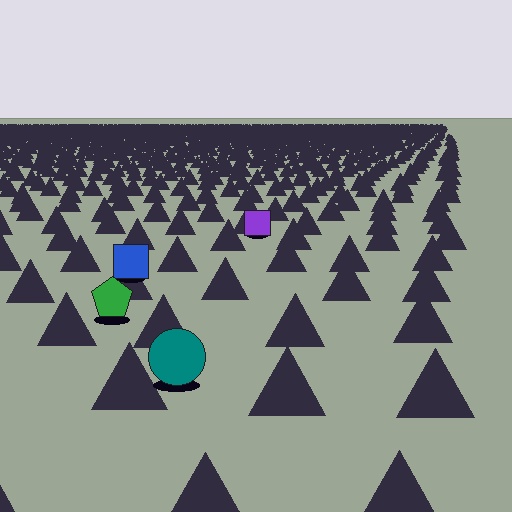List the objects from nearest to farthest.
From nearest to farthest: the teal circle, the green pentagon, the blue square, the purple square.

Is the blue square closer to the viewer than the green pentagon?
No. The green pentagon is closer — you can tell from the texture gradient: the ground texture is coarser near it.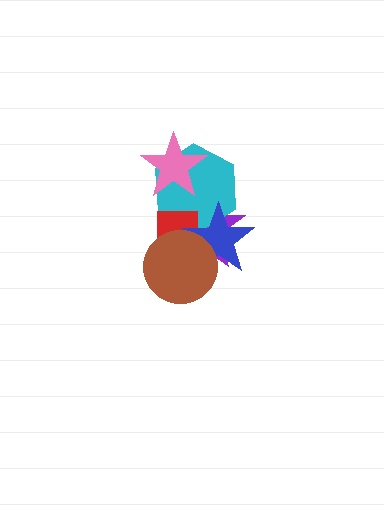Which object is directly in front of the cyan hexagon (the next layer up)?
The red square is directly in front of the cyan hexagon.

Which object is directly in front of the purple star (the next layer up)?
The cyan hexagon is directly in front of the purple star.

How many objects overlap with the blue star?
4 objects overlap with the blue star.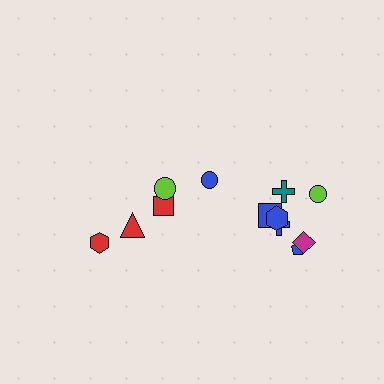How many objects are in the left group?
There are 4 objects.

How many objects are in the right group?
There are 8 objects.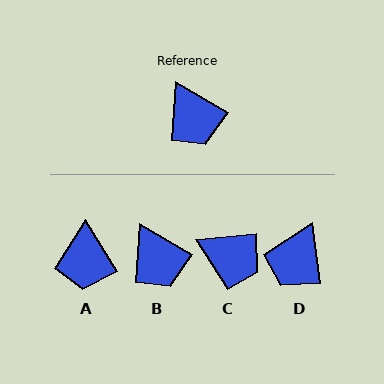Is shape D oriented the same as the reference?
No, it is off by about 53 degrees.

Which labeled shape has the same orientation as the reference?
B.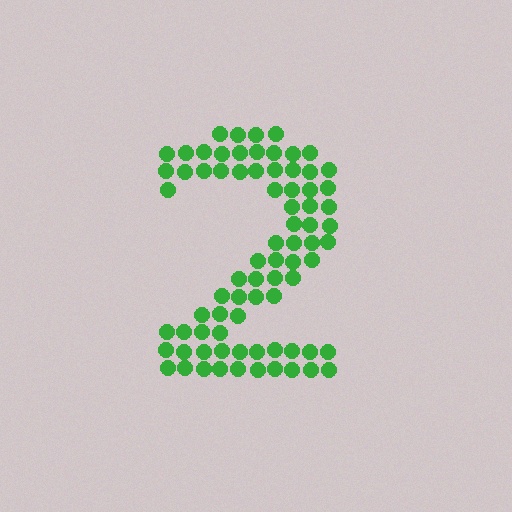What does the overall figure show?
The overall figure shows the digit 2.